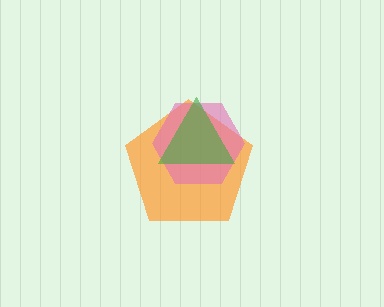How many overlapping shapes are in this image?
There are 3 overlapping shapes in the image.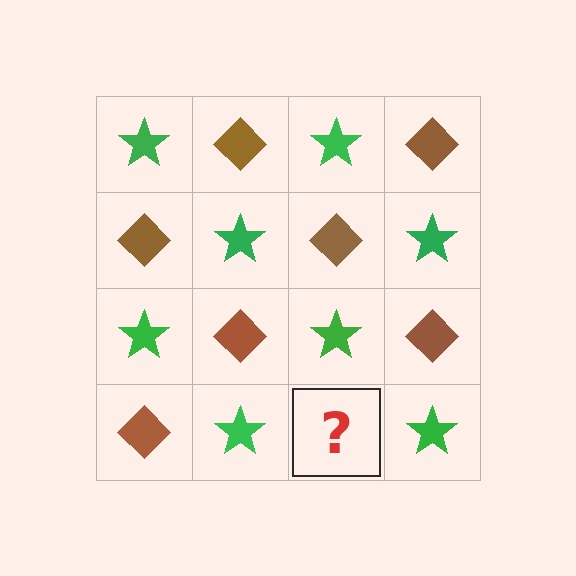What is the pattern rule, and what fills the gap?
The rule is that it alternates green star and brown diamond in a checkerboard pattern. The gap should be filled with a brown diamond.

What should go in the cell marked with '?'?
The missing cell should contain a brown diamond.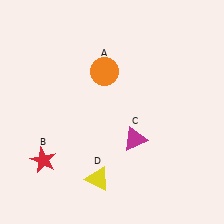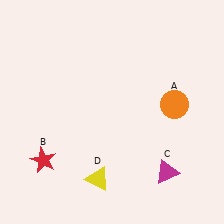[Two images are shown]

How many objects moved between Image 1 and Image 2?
2 objects moved between the two images.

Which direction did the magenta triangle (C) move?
The magenta triangle (C) moved down.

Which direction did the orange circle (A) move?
The orange circle (A) moved right.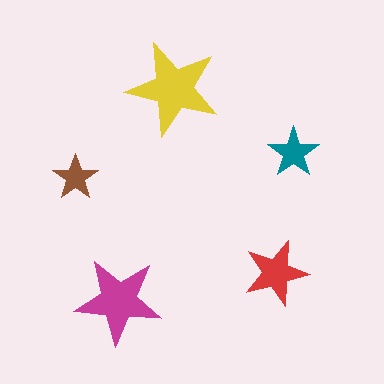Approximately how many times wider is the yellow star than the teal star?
About 2 times wider.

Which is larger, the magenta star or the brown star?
The magenta one.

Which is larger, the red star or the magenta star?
The magenta one.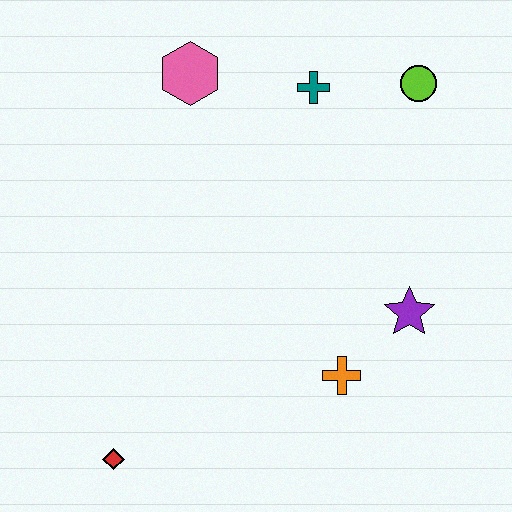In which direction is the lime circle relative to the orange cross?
The lime circle is above the orange cross.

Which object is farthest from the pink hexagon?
The red diamond is farthest from the pink hexagon.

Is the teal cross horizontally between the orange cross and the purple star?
No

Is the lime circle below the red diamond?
No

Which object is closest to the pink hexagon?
The teal cross is closest to the pink hexagon.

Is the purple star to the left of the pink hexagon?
No